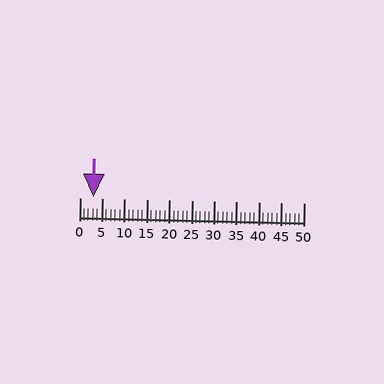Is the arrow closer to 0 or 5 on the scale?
The arrow is closer to 5.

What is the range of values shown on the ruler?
The ruler shows values from 0 to 50.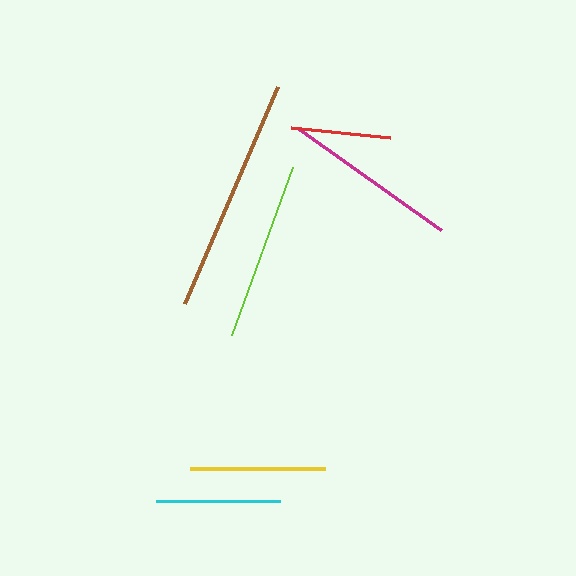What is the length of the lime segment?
The lime segment is approximately 179 pixels long.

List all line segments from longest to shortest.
From longest to shortest: brown, lime, magenta, yellow, cyan, red.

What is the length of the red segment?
The red segment is approximately 100 pixels long.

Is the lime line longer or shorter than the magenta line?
The lime line is longer than the magenta line.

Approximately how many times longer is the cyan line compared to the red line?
The cyan line is approximately 1.2 times the length of the red line.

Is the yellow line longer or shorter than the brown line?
The brown line is longer than the yellow line.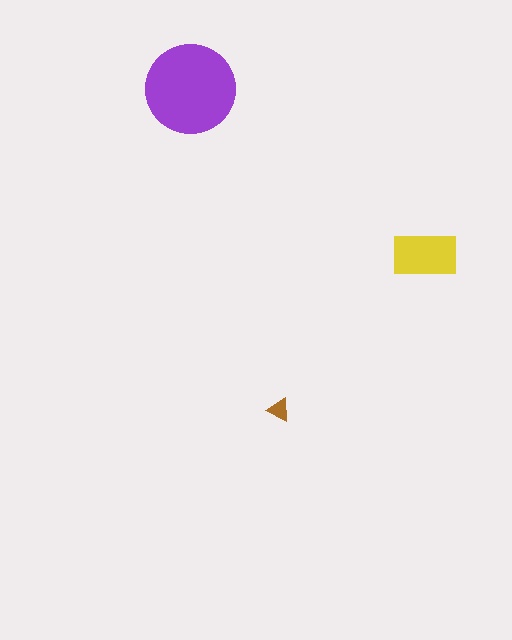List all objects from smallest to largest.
The brown triangle, the yellow rectangle, the purple circle.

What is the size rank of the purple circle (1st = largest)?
1st.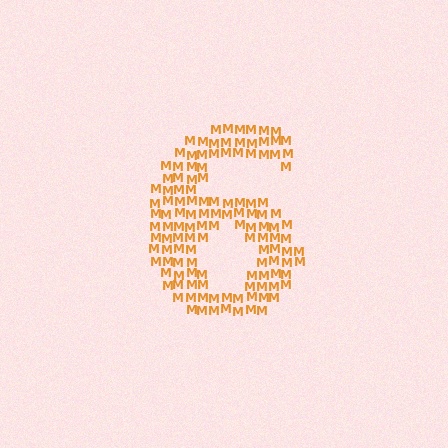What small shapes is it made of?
It is made of small letter M's.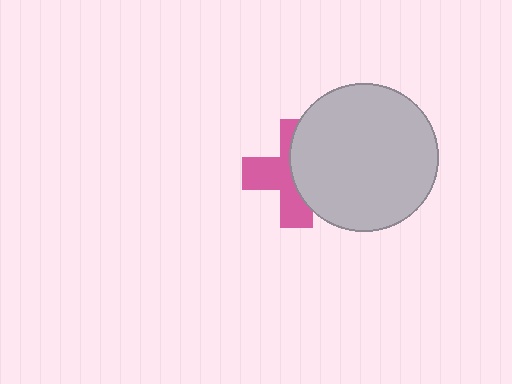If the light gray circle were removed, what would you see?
You would see the complete pink cross.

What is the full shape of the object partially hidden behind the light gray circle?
The partially hidden object is a pink cross.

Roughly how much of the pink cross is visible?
About half of it is visible (roughly 52%).